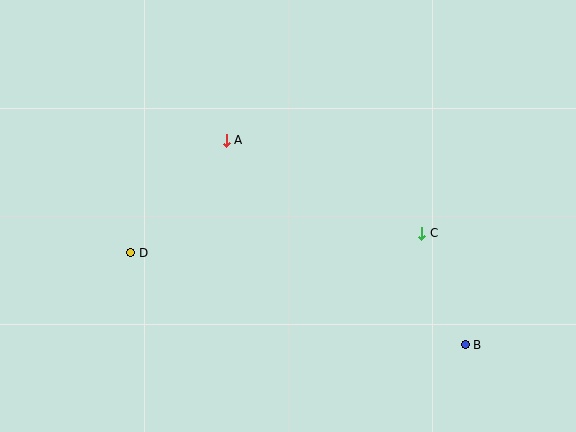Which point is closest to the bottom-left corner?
Point D is closest to the bottom-left corner.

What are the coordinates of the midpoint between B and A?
The midpoint between B and A is at (346, 243).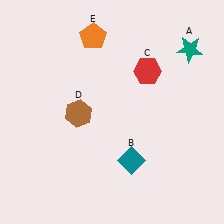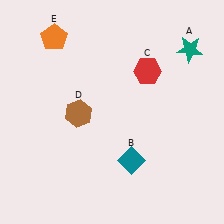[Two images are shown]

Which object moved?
The orange pentagon (E) moved left.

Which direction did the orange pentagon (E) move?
The orange pentagon (E) moved left.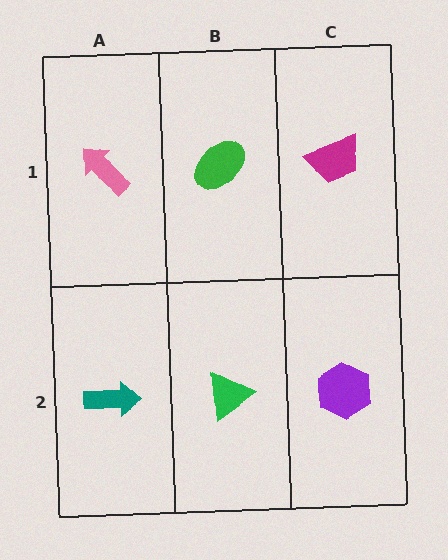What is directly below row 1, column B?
A green triangle.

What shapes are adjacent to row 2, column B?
A green ellipse (row 1, column B), a teal arrow (row 2, column A), a purple hexagon (row 2, column C).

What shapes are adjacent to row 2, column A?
A pink arrow (row 1, column A), a green triangle (row 2, column B).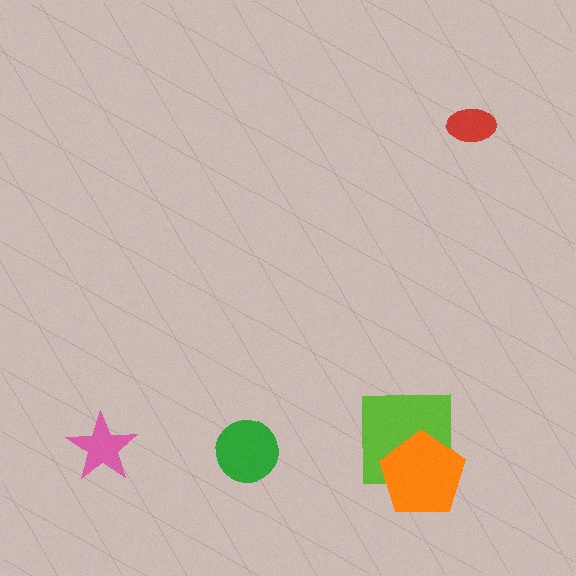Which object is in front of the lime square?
The orange pentagon is in front of the lime square.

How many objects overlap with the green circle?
0 objects overlap with the green circle.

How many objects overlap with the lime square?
1 object overlaps with the lime square.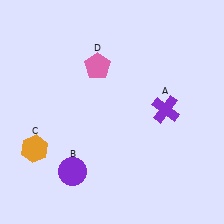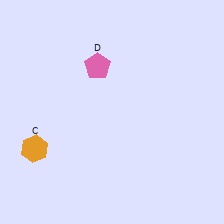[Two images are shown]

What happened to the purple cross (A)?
The purple cross (A) was removed in Image 2. It was in the top-right area of Image 1.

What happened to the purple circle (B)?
The purple circle (B) was removed in Image 2. It was in the bottom-left area of Image 1.